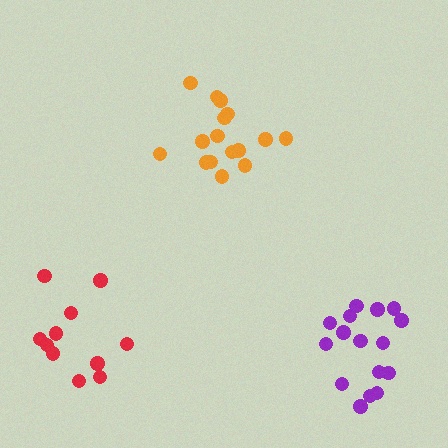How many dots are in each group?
Group 1: 11 dots, Group 2: 16 dots, Group 3: 16 dots (43 total).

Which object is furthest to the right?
The purple cluster is rightmost.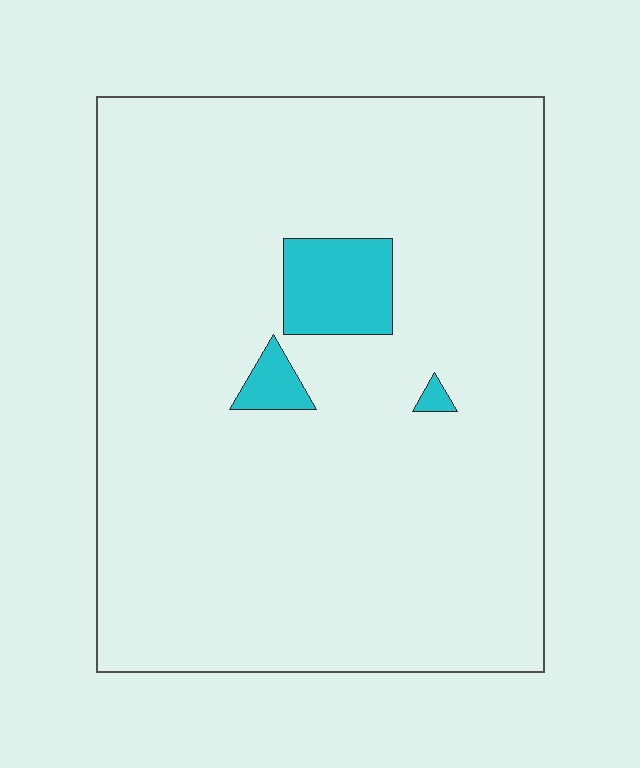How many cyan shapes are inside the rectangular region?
3.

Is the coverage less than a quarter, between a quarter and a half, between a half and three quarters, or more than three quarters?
Less than a quarter.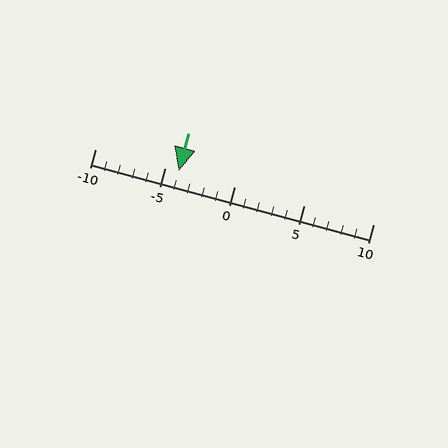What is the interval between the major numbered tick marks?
The major tick marks are spaced 5 units apart.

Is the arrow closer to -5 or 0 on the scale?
The arrow is closer to -5.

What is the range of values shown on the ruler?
The ruler shows values from -10 to 10.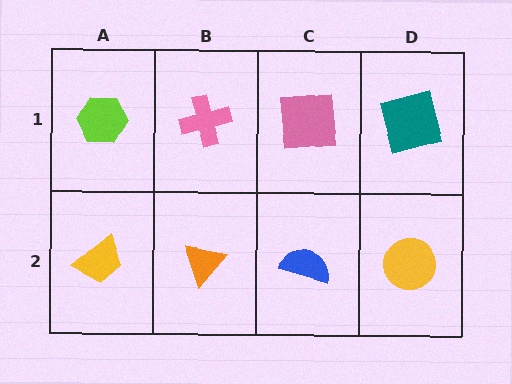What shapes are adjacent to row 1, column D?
A yellow circle (row 2, column D), a pink square (row 1, column C).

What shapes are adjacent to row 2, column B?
A pink cross (row 1, column B), a yellow trapezoid (row 2, column A), a blue semicircle (row 2, column C).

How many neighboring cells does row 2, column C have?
3.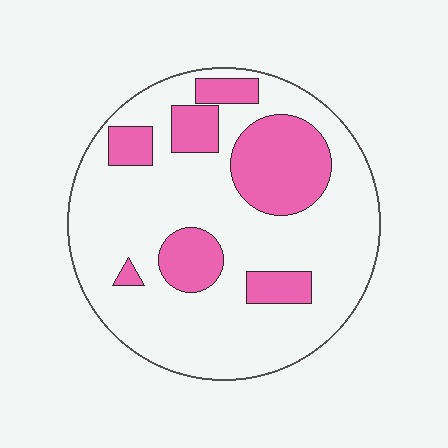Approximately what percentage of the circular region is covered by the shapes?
Approximately 25%.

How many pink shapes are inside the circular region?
7.